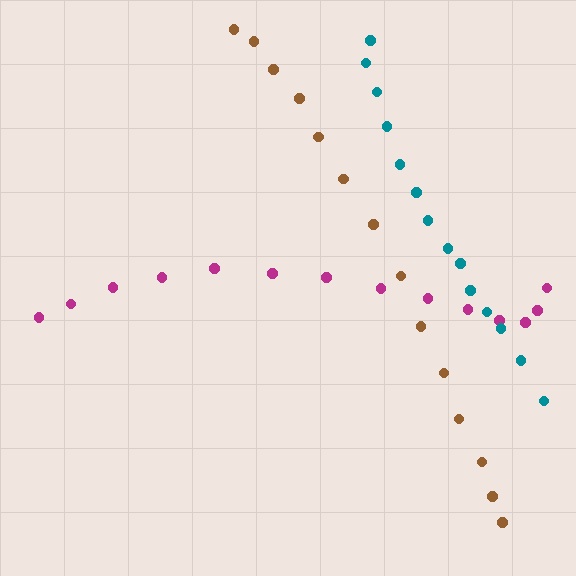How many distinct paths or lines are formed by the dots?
There are 3 distinct paths.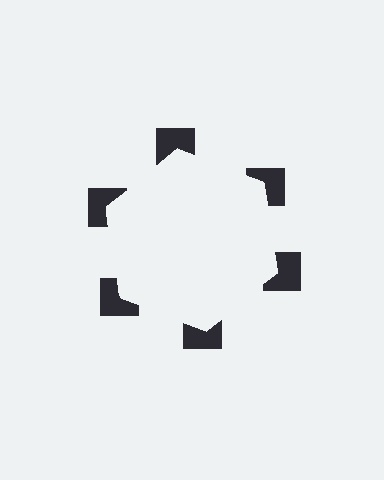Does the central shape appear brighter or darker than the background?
It typically appears slightly brighter than the background, even though no actual brightness change is drawn.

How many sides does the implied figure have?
6 sides.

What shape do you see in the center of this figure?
An illusory hexagon — its edges are inferred from the aligned wedge cuts in the notched squares, not physically drawn.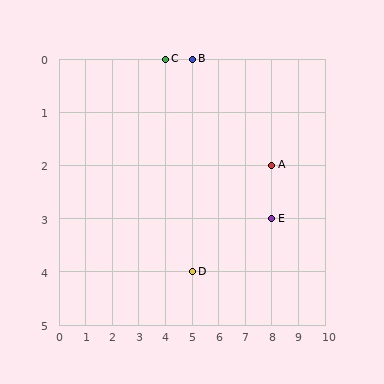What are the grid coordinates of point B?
Point B is at grid coordinates (5, 0).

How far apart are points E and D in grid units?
Points E and D are 3 columns and 1 row apart (about 3.2 grid units diagonally).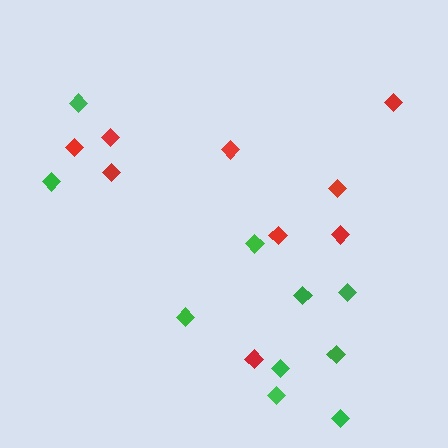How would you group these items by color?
There are 2 groups: one group of red diamonds (9) and one group of green diamonds (10).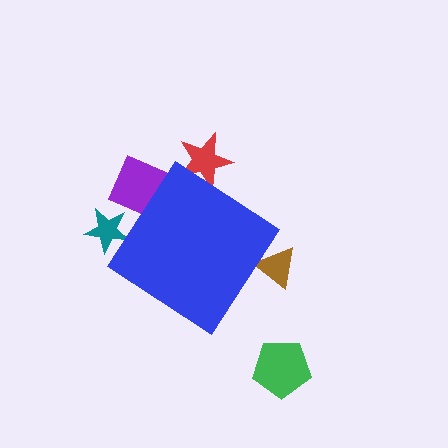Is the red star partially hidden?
Yes, the red star is partially hidden behind the blue diamond.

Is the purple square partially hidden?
Yes, the purple square is partially hidden behind the blue diamond.